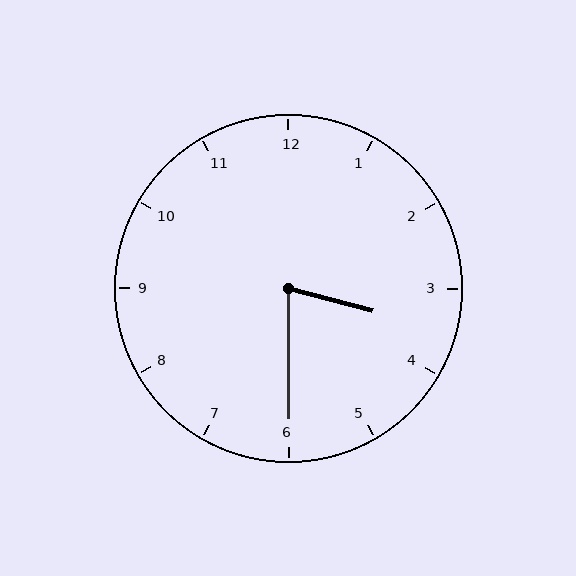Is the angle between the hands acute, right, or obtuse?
It is acute.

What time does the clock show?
3:30.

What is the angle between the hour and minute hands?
Approximately 75 degrees.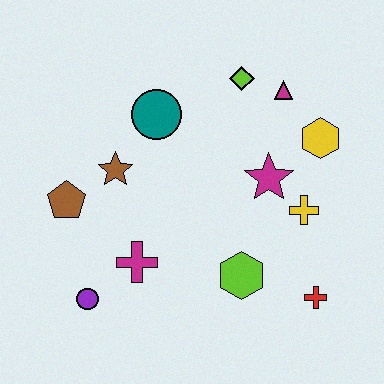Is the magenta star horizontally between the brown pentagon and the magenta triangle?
Yes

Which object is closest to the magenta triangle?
The lime diamond is closest to the magenta triangle.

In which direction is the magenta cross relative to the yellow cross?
The magenta cross is to the left of the yellow cross.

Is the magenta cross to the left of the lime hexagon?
Yes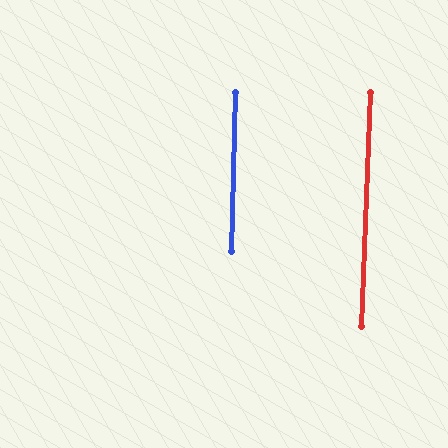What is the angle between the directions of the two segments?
Approximately 1 degree.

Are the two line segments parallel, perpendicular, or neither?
Parallel — their directions differ by only 0.7°.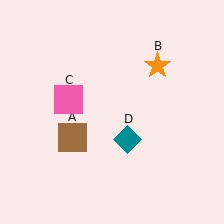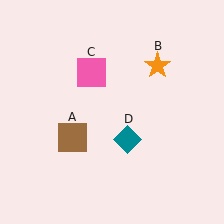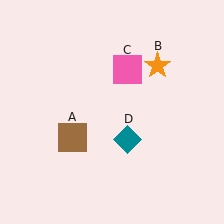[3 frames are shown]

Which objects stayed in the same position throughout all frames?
Brown square (object A) and orange star (object B) and teal diamond (object D) remained stationary.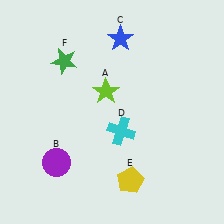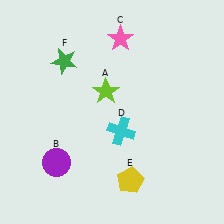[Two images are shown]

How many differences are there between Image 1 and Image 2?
There is 1 difference between the two images.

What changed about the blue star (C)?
In Image 1, C is blue. In Image 2, it changed to pink.